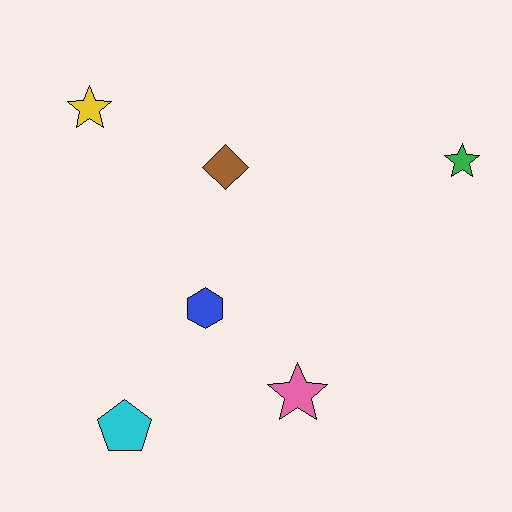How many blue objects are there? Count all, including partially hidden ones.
There is 1 blue object.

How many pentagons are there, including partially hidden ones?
There is 1 pentagon.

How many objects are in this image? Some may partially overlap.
There are 6 objects.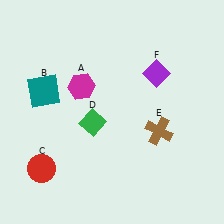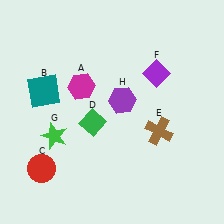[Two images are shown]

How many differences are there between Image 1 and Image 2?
There are 2 differences between the two images.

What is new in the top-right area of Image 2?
A purple hexagon (H) was added in the top-right area of Image 2.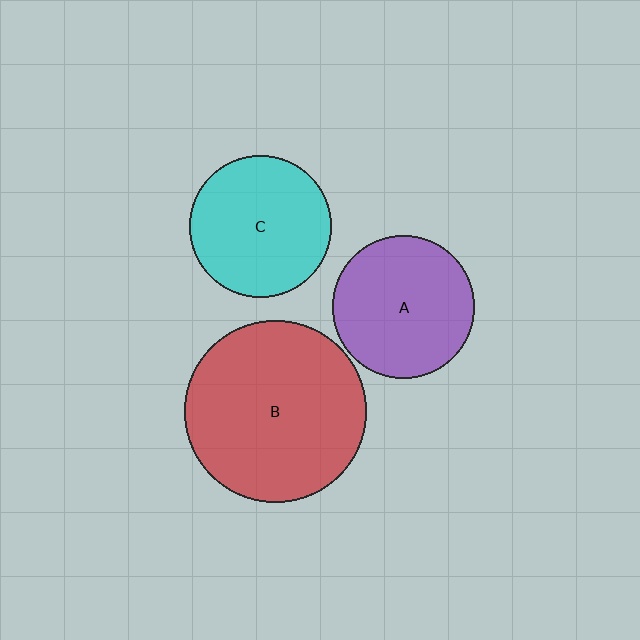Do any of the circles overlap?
No, none of the circles overlap.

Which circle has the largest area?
Circle B (red).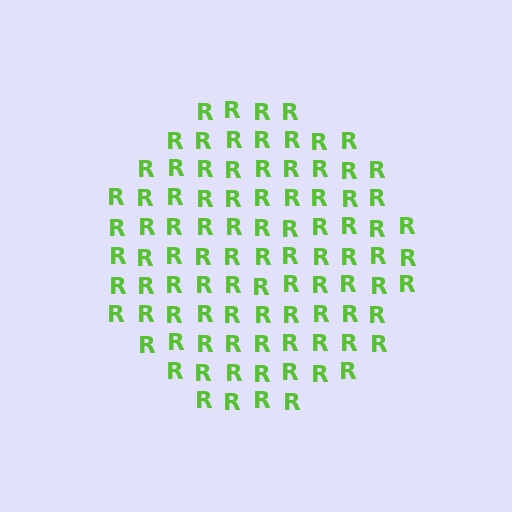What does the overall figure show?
The overall figure shows a circle.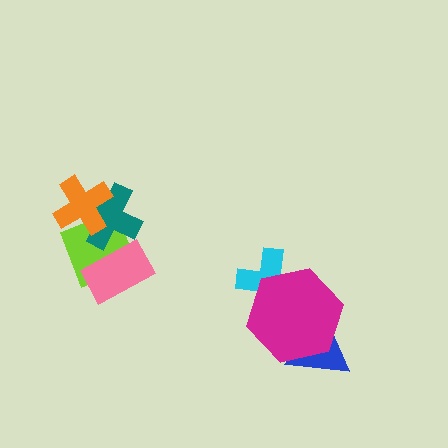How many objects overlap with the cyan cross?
1 object overlaps with the cyan cross.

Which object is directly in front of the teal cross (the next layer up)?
The pink rectangle is directly in front of the teal cross.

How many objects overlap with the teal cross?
3 objects overlap with the teal cross.